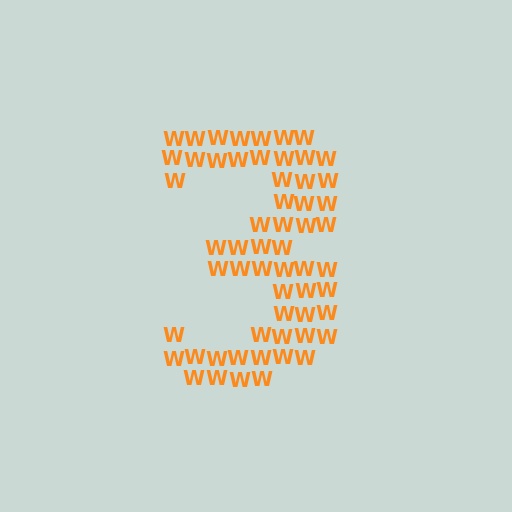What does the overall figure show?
The overall figure shows the digit 3.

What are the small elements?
The small elements are letter W's.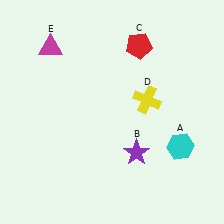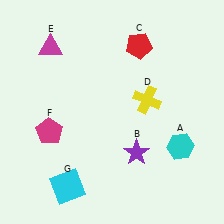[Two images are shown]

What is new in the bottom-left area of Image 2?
A cyan square (G) was added in the bottom-left area of Image 2.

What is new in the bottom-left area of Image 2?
A magenta pentagon (F) was added in the bottom-left area of Image 2.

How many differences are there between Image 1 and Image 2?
There are 2 differences between the two images.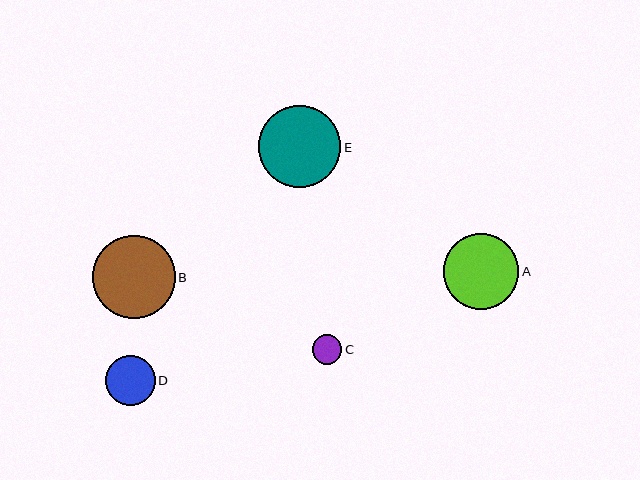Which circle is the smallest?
Circle C is the smallest with a size of approximately 30 pixels.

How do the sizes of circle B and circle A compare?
Circle B and circle A are approximately the same size.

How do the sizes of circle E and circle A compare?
Circle E and circle A are approximately the same size.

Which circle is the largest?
Circle B is the largest with a size of approximately 83 pixels.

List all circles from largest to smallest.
From largest to smallest: B, E, A, D, C.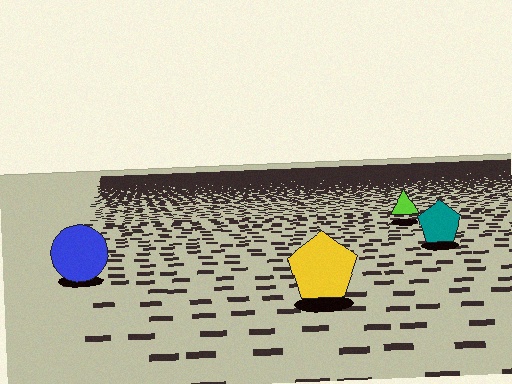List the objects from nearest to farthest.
From nearest to farthest: the yellow pentagon, the blue circle, the teal pentagon, the lime triangle.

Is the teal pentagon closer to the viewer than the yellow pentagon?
No. The yellow pentagon is closer — you can tell from the texture gradient: the ground texture is coarser near it.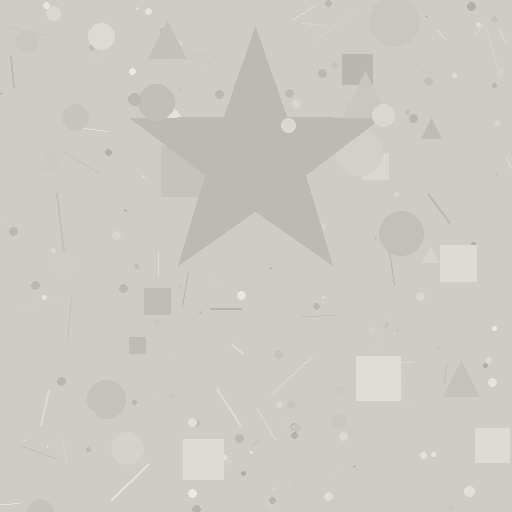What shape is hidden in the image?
A star is hidden in the image.